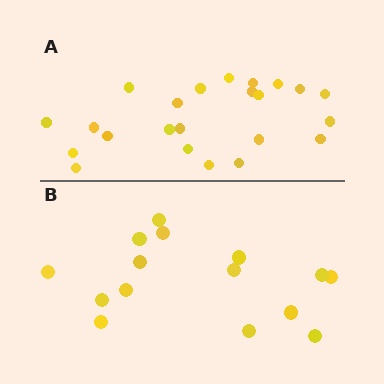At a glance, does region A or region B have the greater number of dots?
Region A (the top region) has more dots.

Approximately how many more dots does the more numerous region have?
Region A has roughly 8 or so more dots than region B.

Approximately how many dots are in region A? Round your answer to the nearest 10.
About 20 dots. (The exact count is 23, which rounds to 20.)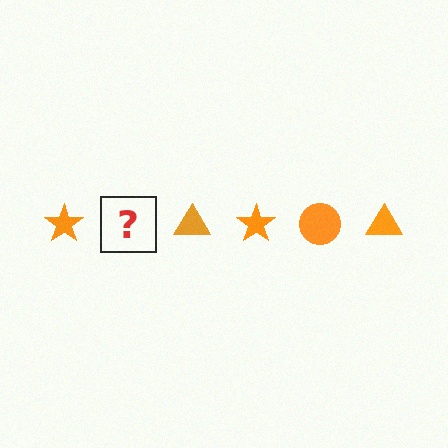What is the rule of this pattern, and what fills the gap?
The rule is that the pattern cycles through star, circle, triangle shapes in orange. The gap should be filled with an orange circle.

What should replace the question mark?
The question mark should be replaced with an orange circle.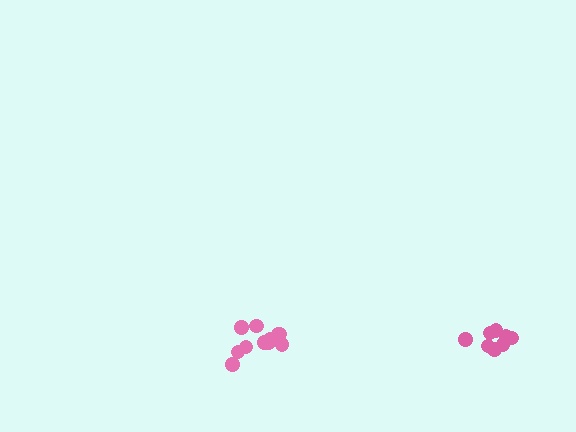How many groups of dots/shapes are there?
There are 2 groups.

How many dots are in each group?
Group 1: 11 dots, Group 2: 8 dots (19 total).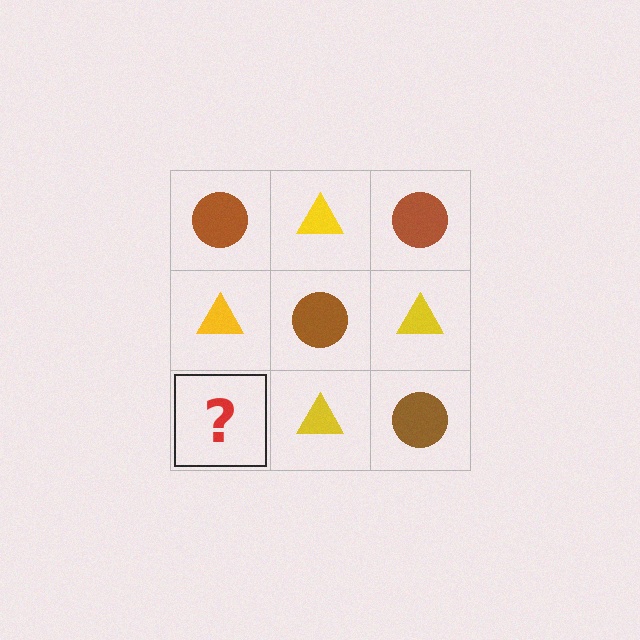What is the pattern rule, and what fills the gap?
The rule is that it alternates brown circle and yellow triangle in a checkerboard pattern. The gap should be filled with a brown circle.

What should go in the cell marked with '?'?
The missing cell should contain a brown circle.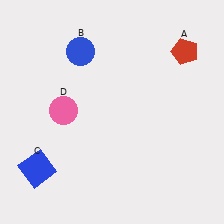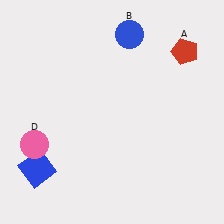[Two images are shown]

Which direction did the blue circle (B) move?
The blue circle (B) moved right.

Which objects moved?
The objects that moved are: the blue circle (B), the pink circle (D).